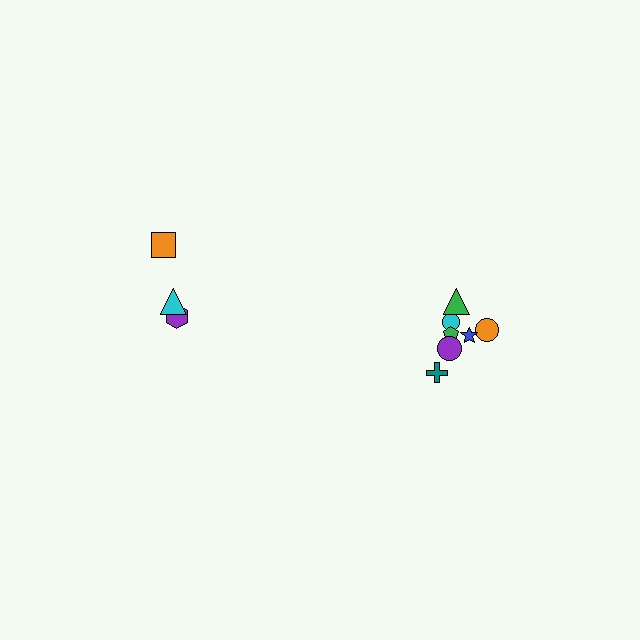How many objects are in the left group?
There are 3 objects.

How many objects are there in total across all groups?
There are 10 objects.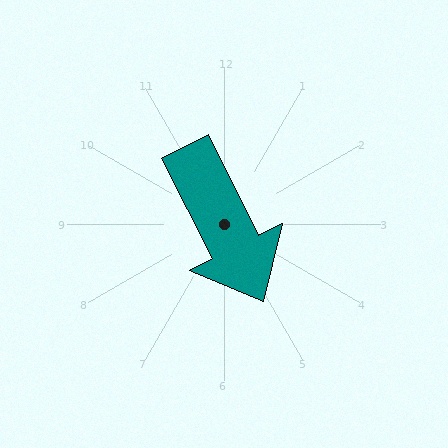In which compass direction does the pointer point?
Southeast.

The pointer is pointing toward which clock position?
Roughly 5 o'clock.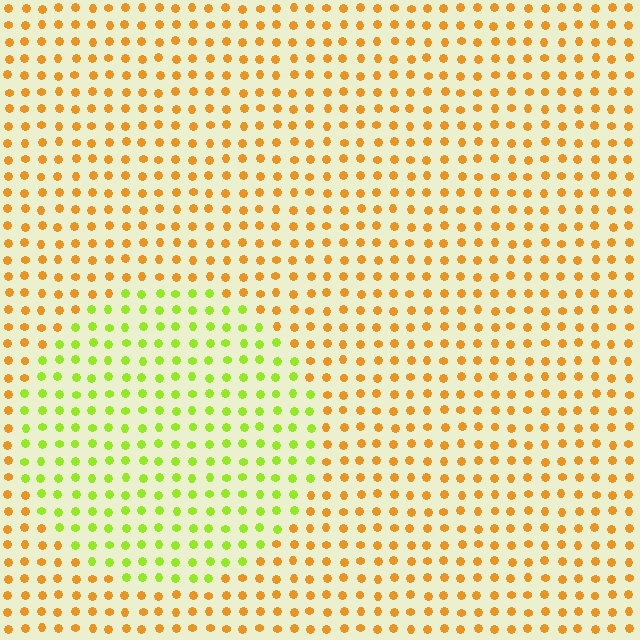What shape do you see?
I see a circle.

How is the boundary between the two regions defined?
The boundary is defined purely by a slight shift in hue (about 53 degrees). Spacing, size, and orientation are identical on both sides.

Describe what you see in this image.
The image is filled with small orange elements in a uniform arrangement. A circle-shaped region is visible where the elements are tinted to a slightly different hue, forming a subtle color boundary.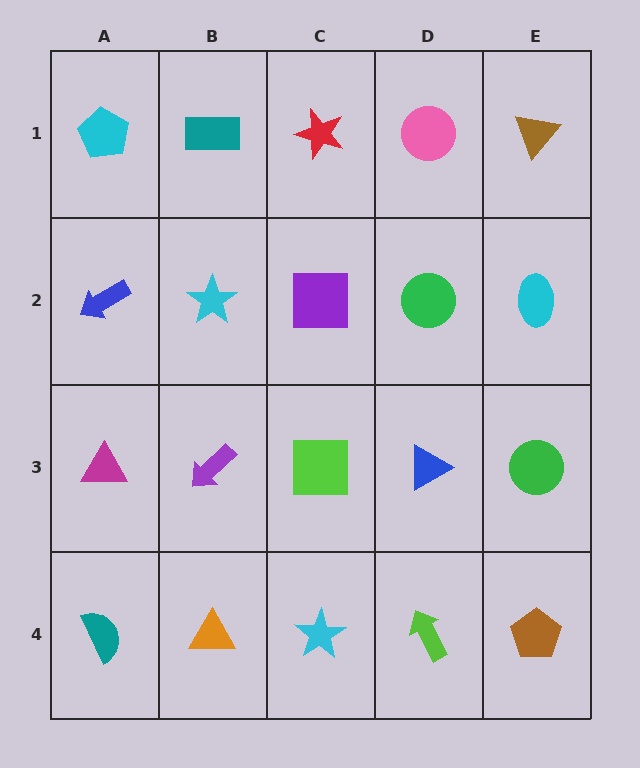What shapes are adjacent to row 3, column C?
A purple square (row 2, column C), a cyan star (row 4, column C), a purple arrow (row 3, column B), a blue triangle (row 3, column D).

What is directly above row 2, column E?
A brown triangle.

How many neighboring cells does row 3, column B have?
4.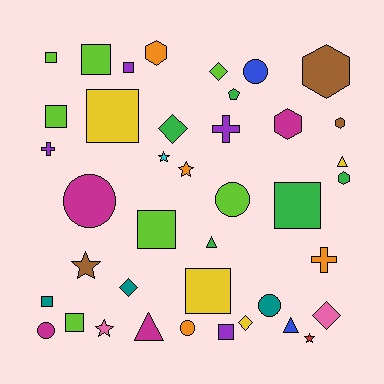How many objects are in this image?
There are 40 objects.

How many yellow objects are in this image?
There are 4 yellow objects.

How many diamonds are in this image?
There are 5 diamonds.